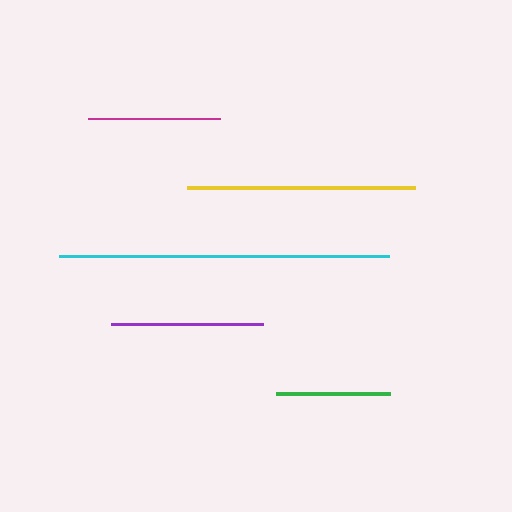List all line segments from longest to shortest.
From longest to shortest: cyan, yellow, purple, magenta, green.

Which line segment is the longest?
The cyan line is the longest at approximately 330 pixels.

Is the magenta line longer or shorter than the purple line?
The purple line is longer than the magenta line.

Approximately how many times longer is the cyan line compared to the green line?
The cyan line is approximately 2.9 times the length of the green line.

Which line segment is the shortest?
The green line is the shortest at approximately 114 pixels.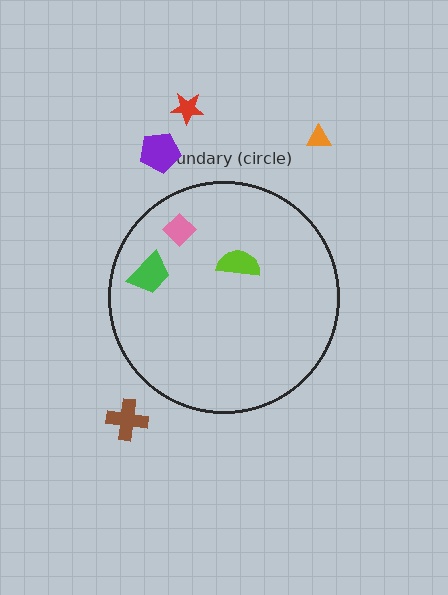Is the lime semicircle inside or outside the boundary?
Inside.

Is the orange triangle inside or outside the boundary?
Outside.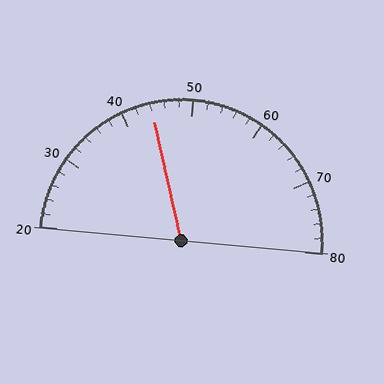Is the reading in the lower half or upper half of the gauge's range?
The reading is in the lower half of the range (20 to 80).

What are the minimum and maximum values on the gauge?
The gauge ranges from 20 to 80.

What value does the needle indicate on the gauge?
The needle indicates approximately 44.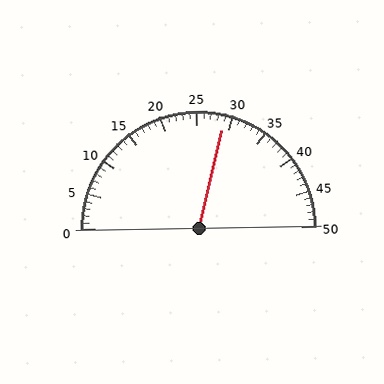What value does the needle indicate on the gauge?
The needle indicates approximately 29.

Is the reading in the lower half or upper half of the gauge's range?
The reading is in the upper half of the range (0 to 50).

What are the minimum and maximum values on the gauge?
The gauge ranges from 0 to 50.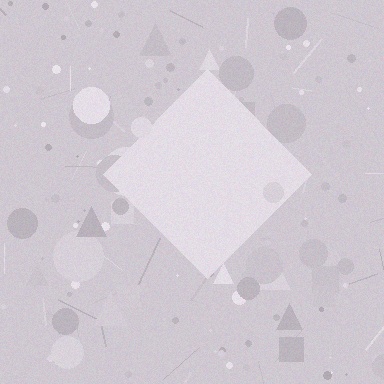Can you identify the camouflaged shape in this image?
The camouflaged shape is a diamond.